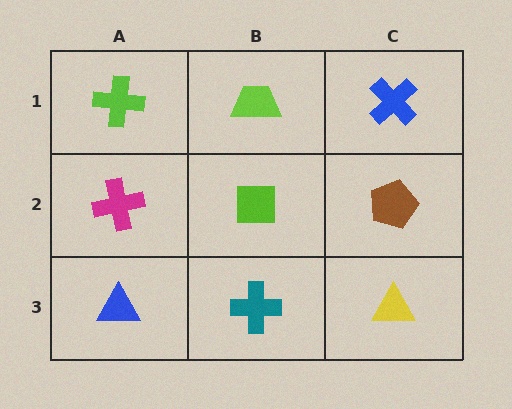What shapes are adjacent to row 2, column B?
A lime trapezoid (row 1, column B), a teal cross (row 3, column B), a magenta cross (row 2, column A), a brown pentagon (row 2, column C).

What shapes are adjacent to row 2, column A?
A lime cross (row 1, column A), a blue triangle (row 3, column A), a lime square (row 2, column B).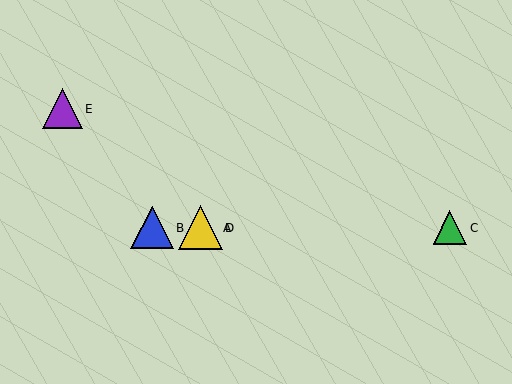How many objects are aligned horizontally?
4 objects (A, B, C, D) are aligned horizontally.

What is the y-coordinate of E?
Object E is at y≈109.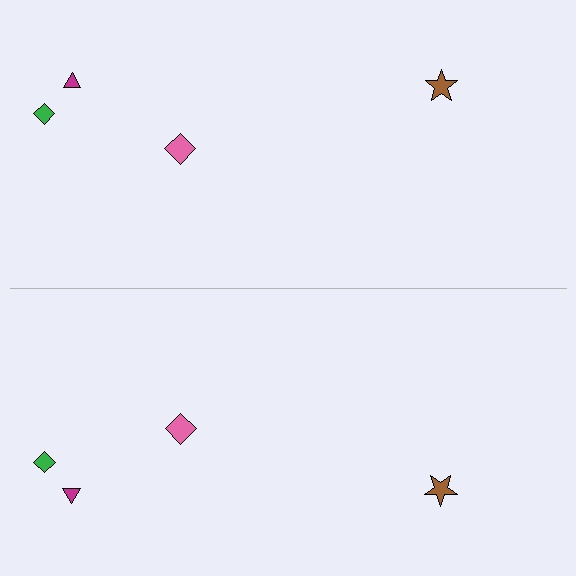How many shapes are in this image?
There are 8 shapes in this image.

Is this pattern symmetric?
Yes, this pattern has bilateral (reflection) symmetry.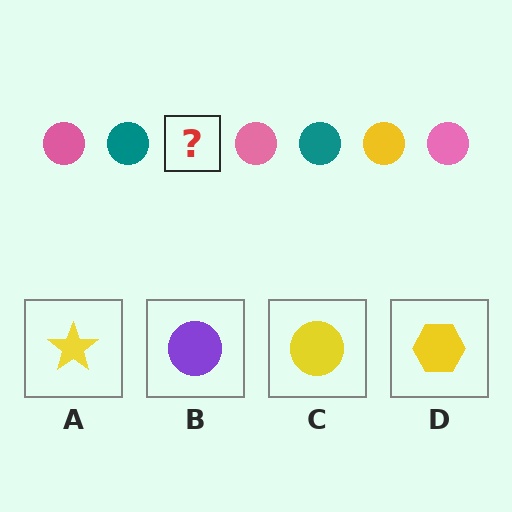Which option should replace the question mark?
Option C.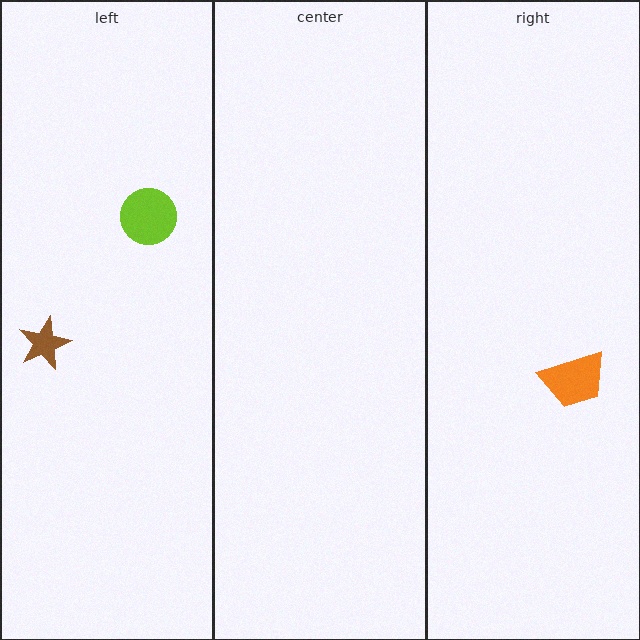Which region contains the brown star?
The left region.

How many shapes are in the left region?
2.